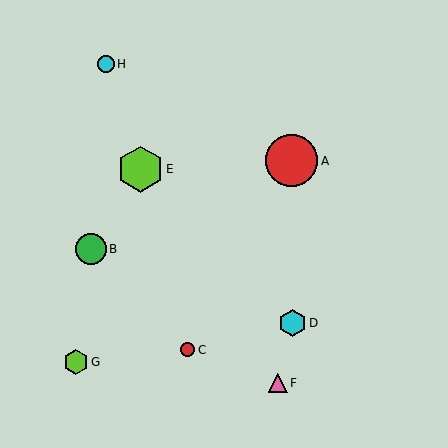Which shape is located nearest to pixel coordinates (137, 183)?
The lime hexagon (labeled E) at (140, 169) is nearest to that location.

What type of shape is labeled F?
Shape F is a pink triangle.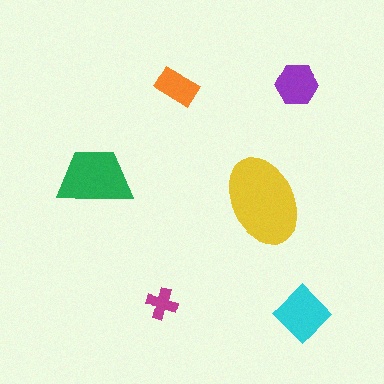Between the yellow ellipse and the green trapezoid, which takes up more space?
The yellow ellipse.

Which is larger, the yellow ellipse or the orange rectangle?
The yellow ellipse.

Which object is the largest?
The yellow ellipse.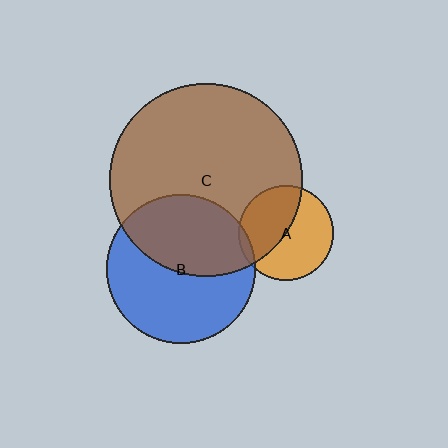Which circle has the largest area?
Circle C (brown).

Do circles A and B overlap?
Yes.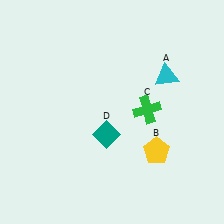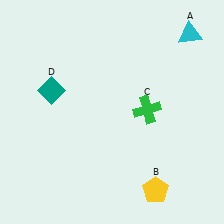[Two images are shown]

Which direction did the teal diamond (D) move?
The teal diamond (D) moved left.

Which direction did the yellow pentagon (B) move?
The yellow pentagon (B) moved down.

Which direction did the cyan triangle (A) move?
The cyan triangle (A) moved up.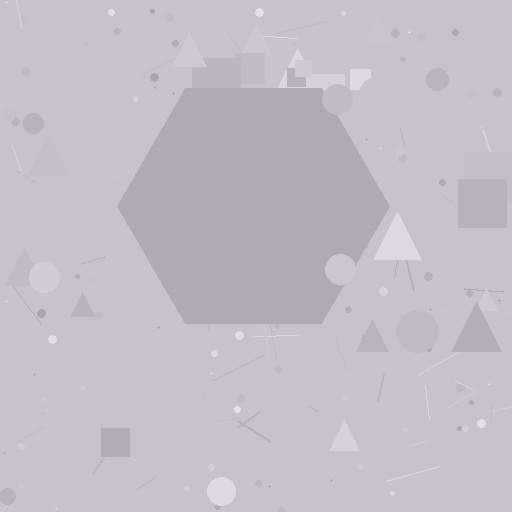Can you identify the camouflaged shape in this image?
The camouflaged shape is a hexagon.